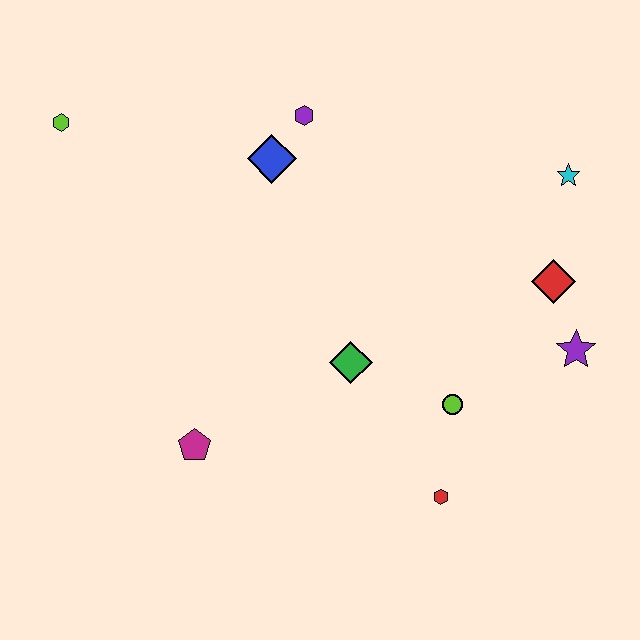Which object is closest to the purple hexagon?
The blue diamond is closest to the purple hexagon.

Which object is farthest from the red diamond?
The lime hexagon is farthest from the red diamond.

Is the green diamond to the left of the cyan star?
Yes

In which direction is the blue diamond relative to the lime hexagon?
The blue diamond is to the right of the lime hexagon.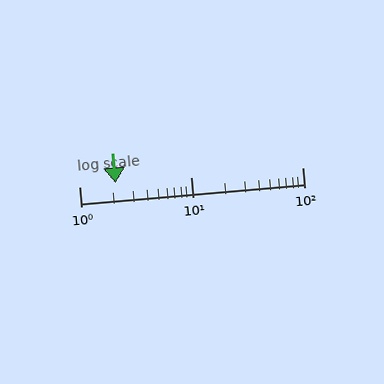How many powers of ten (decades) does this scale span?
The scale spans 2 decades, from 1 to 100.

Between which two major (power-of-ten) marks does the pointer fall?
The pointer is between 1 and 10.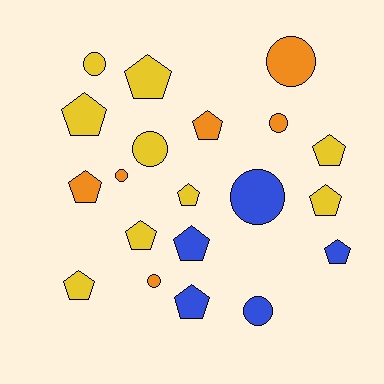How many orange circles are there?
There are 4 orange circles.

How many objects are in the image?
There are 20 objects.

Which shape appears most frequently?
Pentagon, with 12 objects.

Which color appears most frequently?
Yellow, with 9 objects.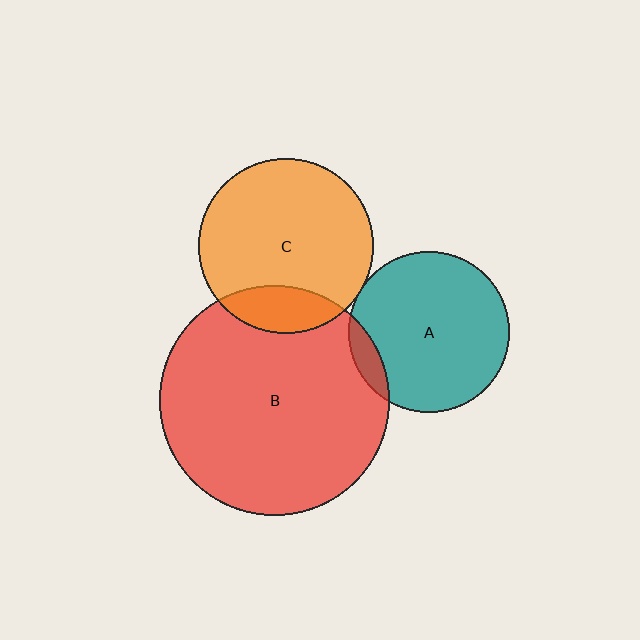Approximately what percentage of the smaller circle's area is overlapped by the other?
Approximately 15%.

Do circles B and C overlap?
Yes.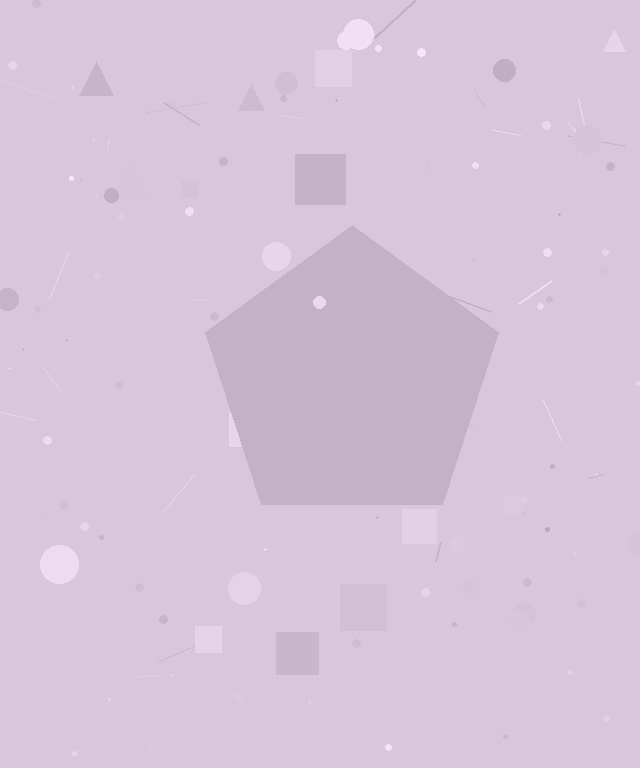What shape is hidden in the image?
A pentagon is hidden in the image.